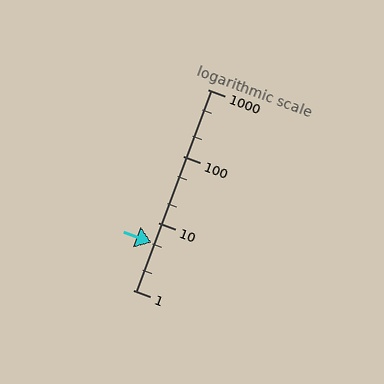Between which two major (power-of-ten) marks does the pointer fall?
The pointer is between 1 and 10.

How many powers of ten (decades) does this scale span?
The scale spans 3 decades, from 1 to 1000.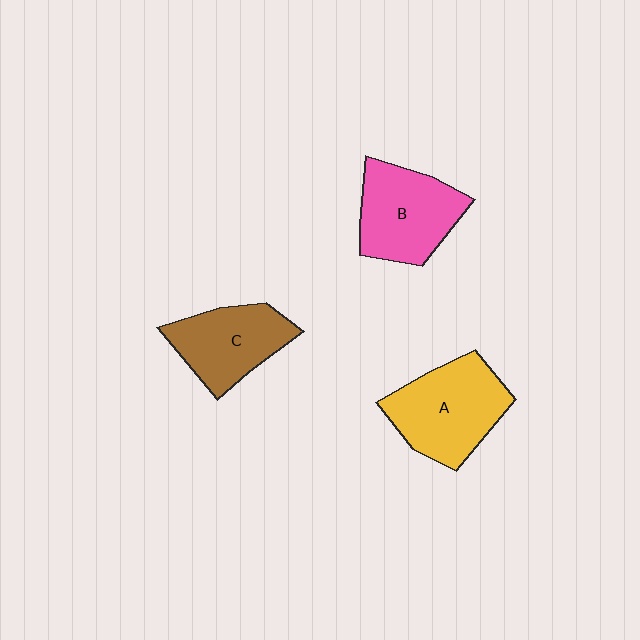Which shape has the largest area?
Shape A (yellow).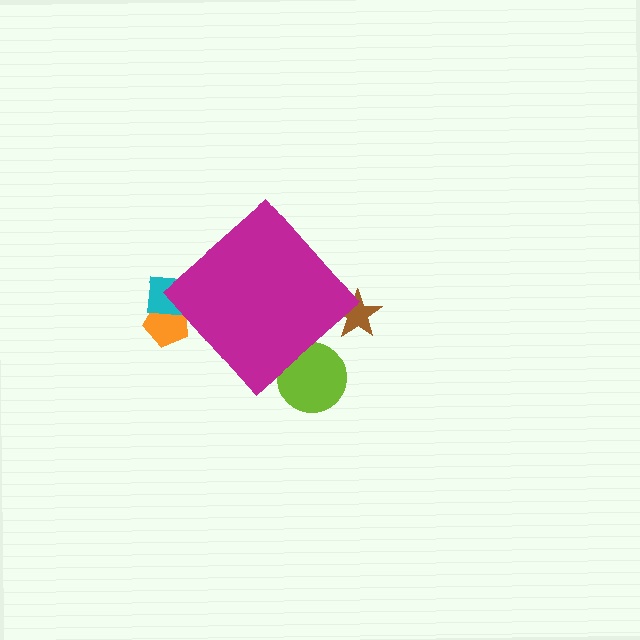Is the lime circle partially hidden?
Yes, the lime circle is partially hidden behind the magenta diamond.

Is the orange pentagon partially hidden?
Yes, the orange pentagon is partially hidden behind the magenta diamond.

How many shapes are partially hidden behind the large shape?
4 shapes are partially hidden.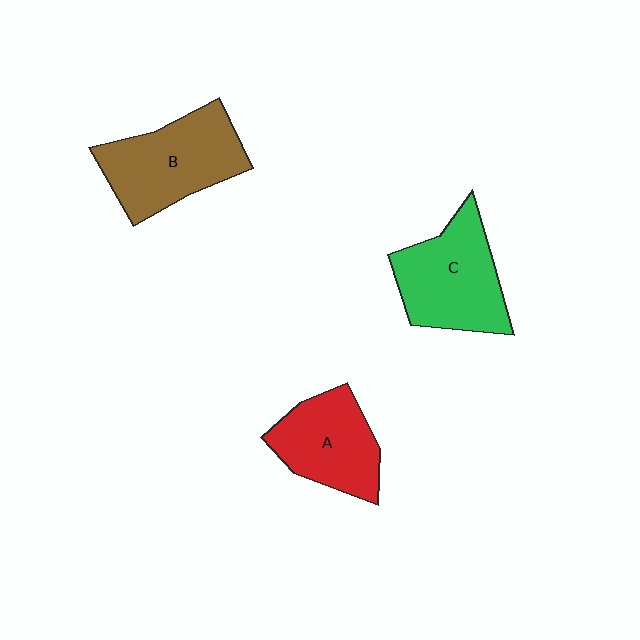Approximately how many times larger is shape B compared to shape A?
Approximately 1.2 times.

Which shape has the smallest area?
Shape A (red).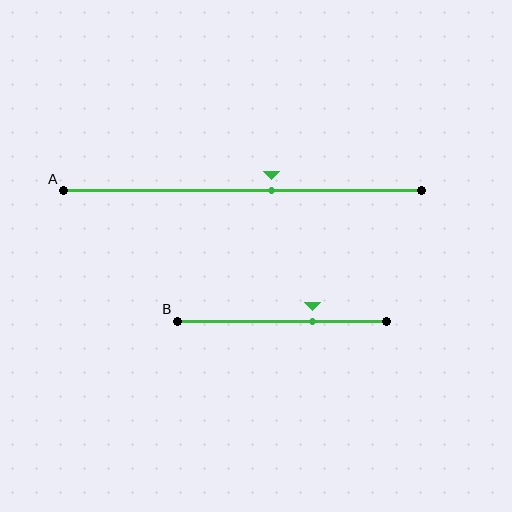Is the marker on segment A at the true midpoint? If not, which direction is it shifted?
No, the marker on segment A is shifted to the right by about 8% of the segment length.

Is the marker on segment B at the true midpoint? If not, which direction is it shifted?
No, the marker on segment B is shifted to the right by about 15% of the segment length.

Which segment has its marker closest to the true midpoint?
Segment A has its marker closest to the true midpoint.